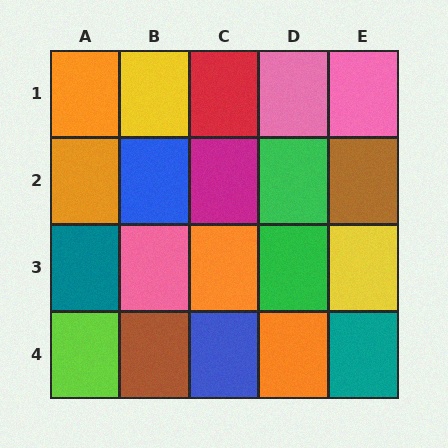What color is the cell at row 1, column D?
Pink.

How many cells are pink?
3 cells are pink.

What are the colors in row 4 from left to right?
Lime, brown, blue, orange, teal.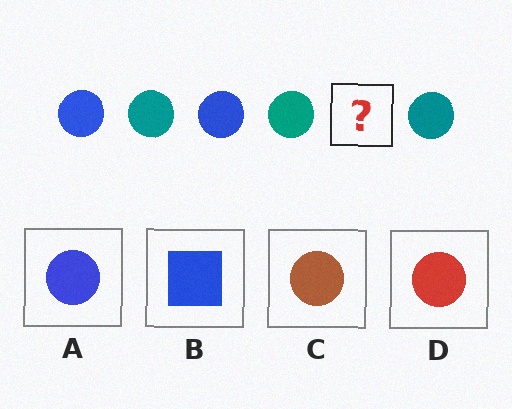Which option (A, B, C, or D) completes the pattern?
A.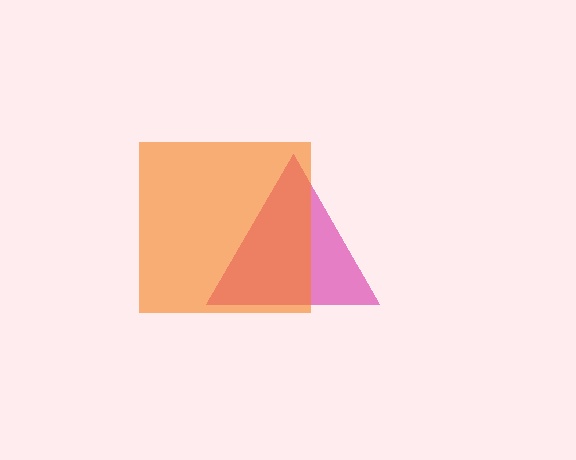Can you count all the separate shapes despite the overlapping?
Yes, there are 2 separate shapes.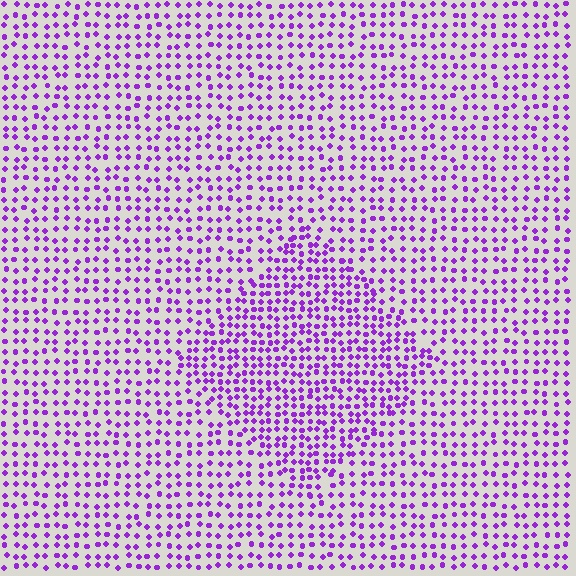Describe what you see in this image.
The image contains small purple elements arranged at two different densities. A diamond-shaped region is visible where the elements are more densely packed than the surrounding area.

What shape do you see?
I see a diamond.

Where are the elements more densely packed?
The elements are more densely packed inside the diamond boundary.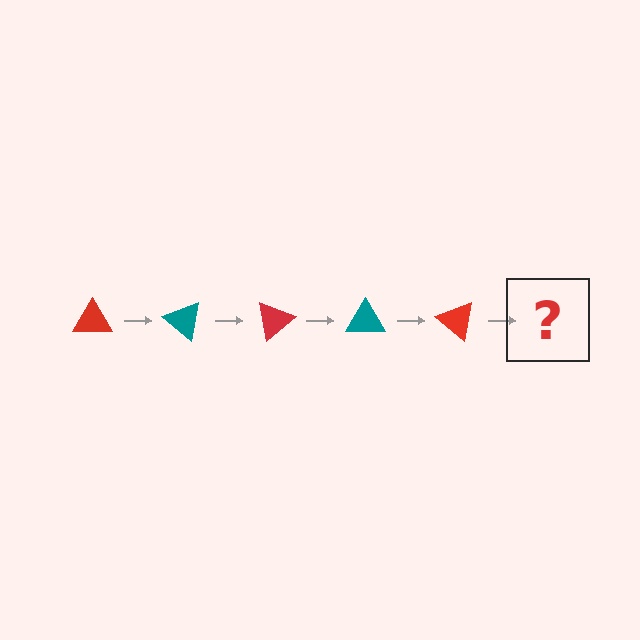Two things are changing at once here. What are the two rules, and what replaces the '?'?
The two rules are that it rotates 40 degrees each step and the color cycles through red and teal. The '?' should be a teal triangle, rotated 200 degrees from the start.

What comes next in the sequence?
The next element should be a teal triangle, rotated 200 degrees from the start.